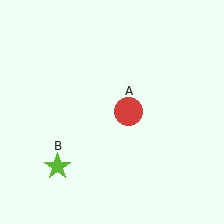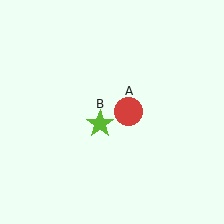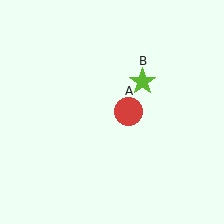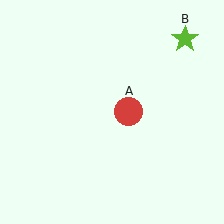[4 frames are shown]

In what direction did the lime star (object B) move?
The lime star (object B) moved up and to the right.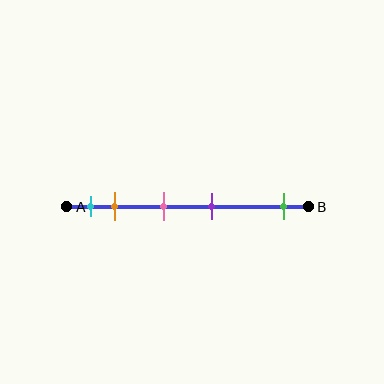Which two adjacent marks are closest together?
The cyan and orange marks are the closest adjacent pair.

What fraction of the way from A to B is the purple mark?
The purple mark is approximately 60% (0.6) of the way from A to B.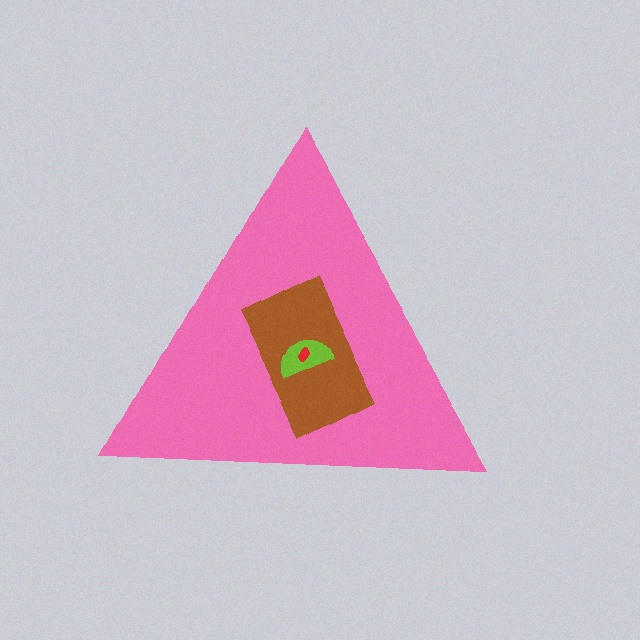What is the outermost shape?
The pink triangle.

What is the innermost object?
The red ellipse.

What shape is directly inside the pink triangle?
The brown rectangle.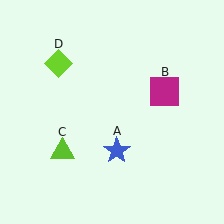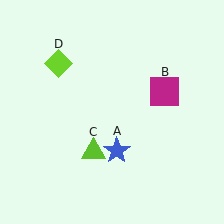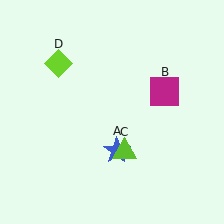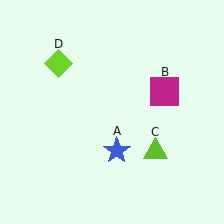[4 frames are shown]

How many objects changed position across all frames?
1 object changed position: lime triangle (object C).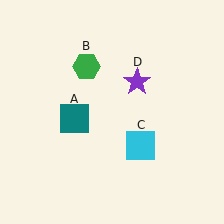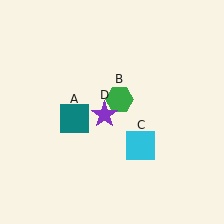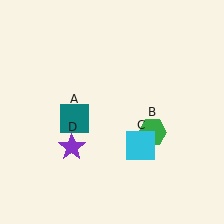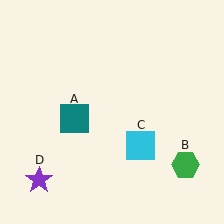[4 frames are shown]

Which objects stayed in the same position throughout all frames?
Teal square (object A) and cyan square (object C) remained stationary.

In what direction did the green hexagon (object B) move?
The green hexagon (object B) moved down and to the right.